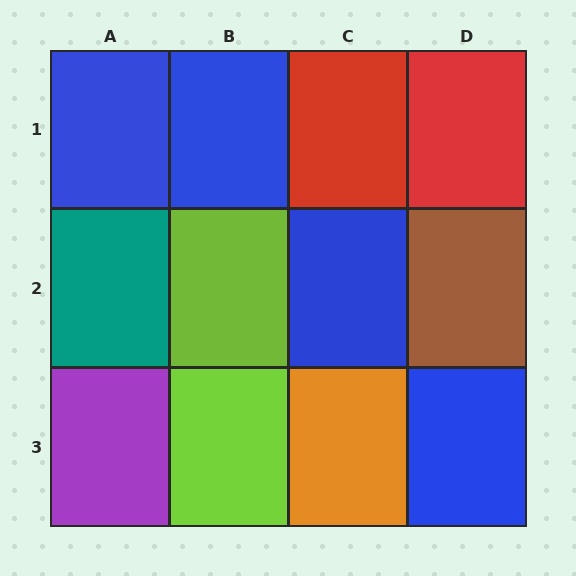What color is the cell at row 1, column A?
Blue.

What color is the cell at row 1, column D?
Red.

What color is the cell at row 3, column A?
Purple.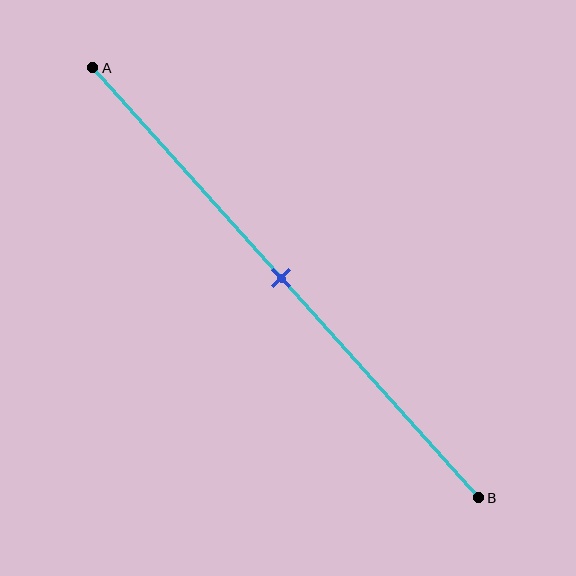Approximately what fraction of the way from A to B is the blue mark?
The blue mark is approximately 50% of the way from A to B.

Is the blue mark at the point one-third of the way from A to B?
No, the mark is at about 50% from A, not at the 33% one-third point.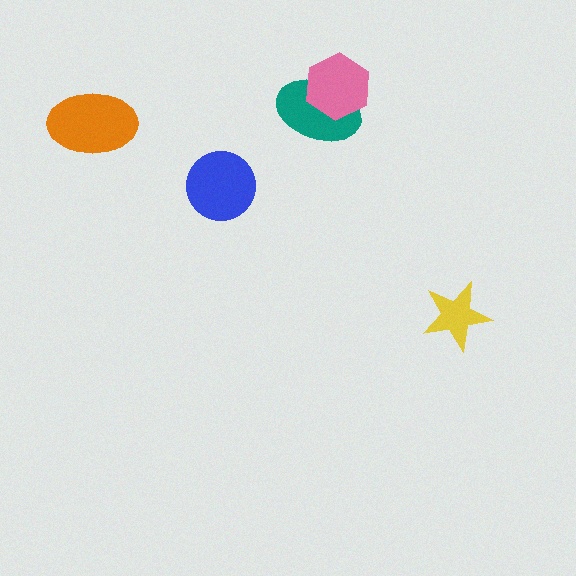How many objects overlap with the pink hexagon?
1 object overlaps with the pink hexagon.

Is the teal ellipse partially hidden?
Yes, it is partially covered by another shape.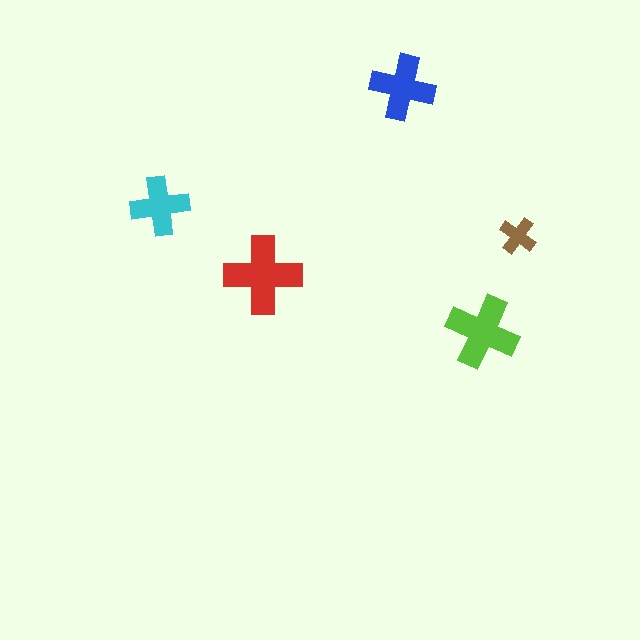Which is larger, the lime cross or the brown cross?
The lime one.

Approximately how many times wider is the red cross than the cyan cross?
About 1.5 times wider.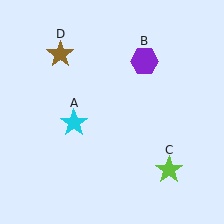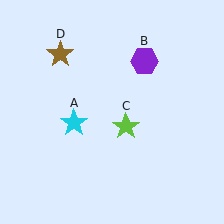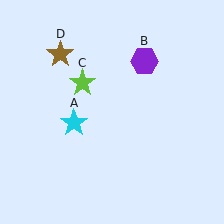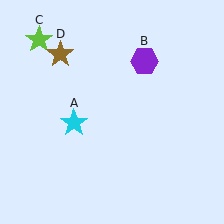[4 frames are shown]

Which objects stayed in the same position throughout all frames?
Cyan star (object A) and purple hexagon (object B) and brown star (object D) remained stationary.